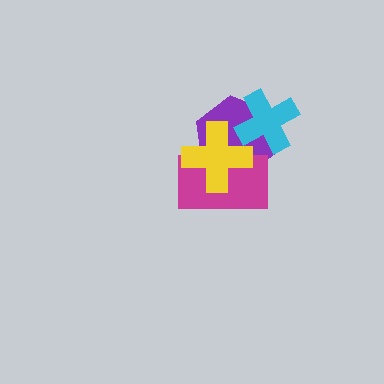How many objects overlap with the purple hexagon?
3 objects overlap with the purple hexagon.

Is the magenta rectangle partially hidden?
Yes, it is partially covered by another shape.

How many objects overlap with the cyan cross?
1 object overlaps with the cyan cross.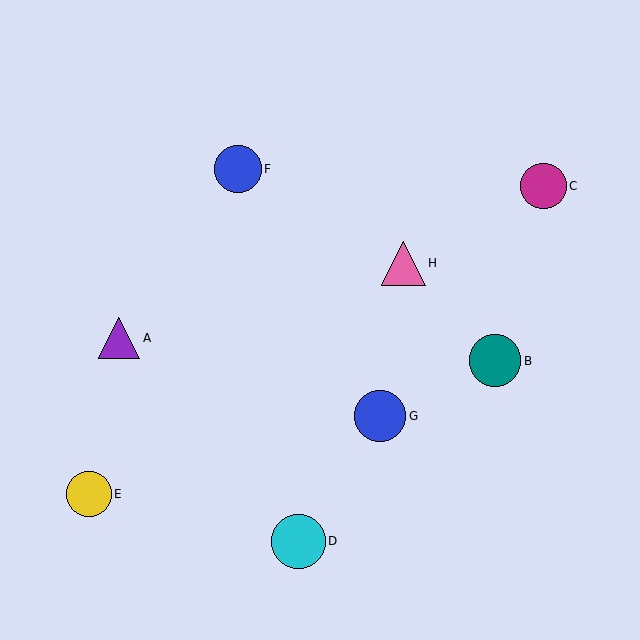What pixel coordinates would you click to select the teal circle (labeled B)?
Click at (495, 361) to select the teal circle B.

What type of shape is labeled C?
Shape C is a magenta circle.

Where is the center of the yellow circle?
The center of the yellow circle is at (89, 494).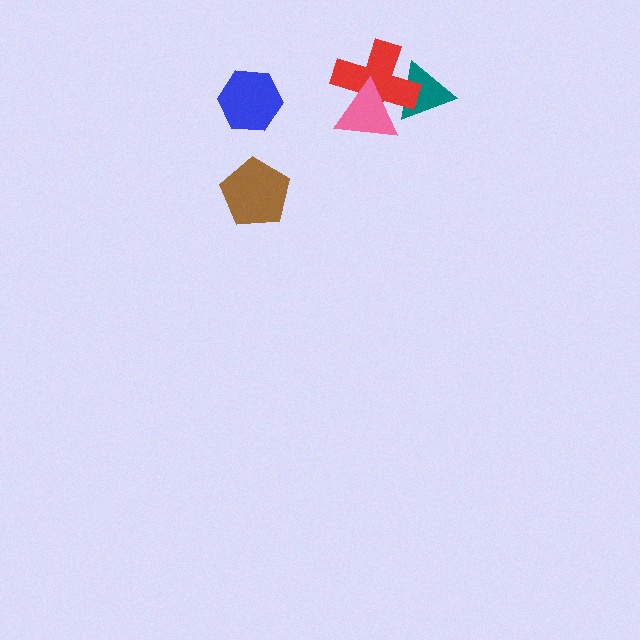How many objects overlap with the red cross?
2 objects overlap with the red cross.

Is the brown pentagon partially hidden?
No, no other shape covers it.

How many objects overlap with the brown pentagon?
0 objects overlap with the brown pentagon.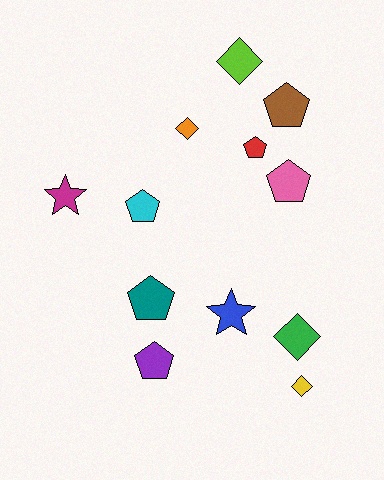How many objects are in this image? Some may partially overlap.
There are 12 objects.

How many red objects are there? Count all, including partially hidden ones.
There is 1 red object.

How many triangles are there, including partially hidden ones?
There are no triangles.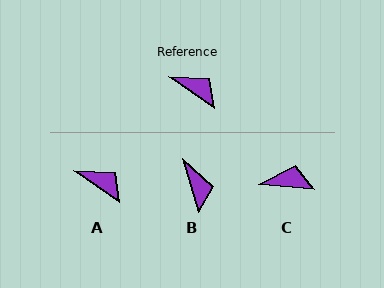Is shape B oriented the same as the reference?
No, it is off by about 40 degrees.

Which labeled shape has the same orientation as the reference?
A.